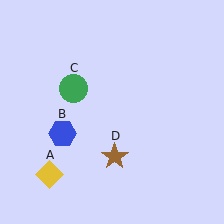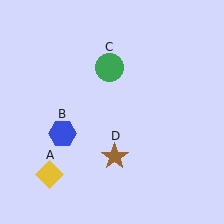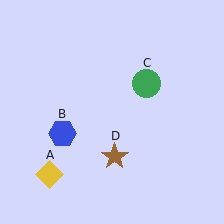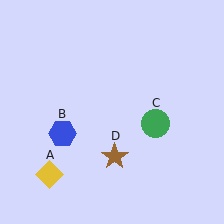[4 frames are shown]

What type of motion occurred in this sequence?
The green circle (object C) rotated clockwise around the center of the scene.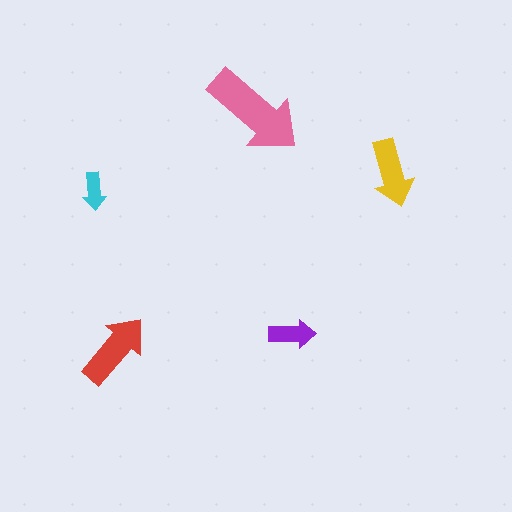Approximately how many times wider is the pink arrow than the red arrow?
About 1.5 times wider.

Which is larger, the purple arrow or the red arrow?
The red one.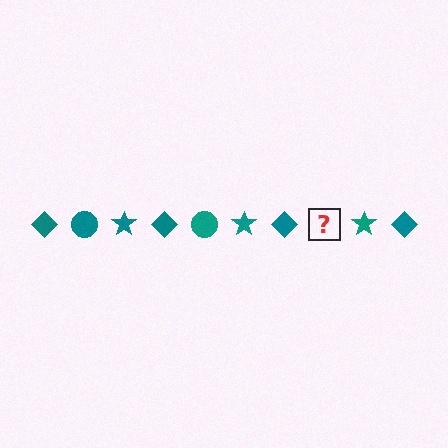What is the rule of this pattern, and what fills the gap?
The rule is that the pattern cycles through diamond, circle, star shapes in teal. The gap should be filled with a teal circle.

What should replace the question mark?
The question mark should be replaced with a teal circle.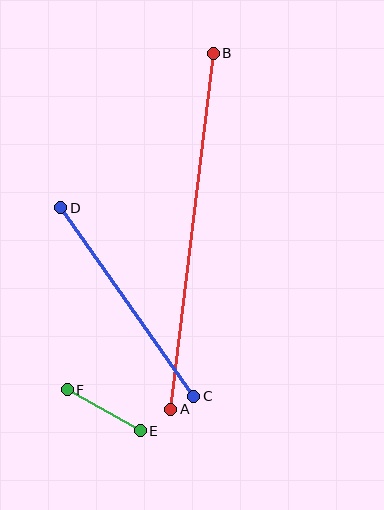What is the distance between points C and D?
The distance is approximately 231 pixels.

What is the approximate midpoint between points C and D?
The midpoint is at approximately (127, 302) pixels.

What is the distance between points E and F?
The distance is approximately 84 pixels.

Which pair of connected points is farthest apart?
Points A and B are farthest apart.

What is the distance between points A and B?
The distance is approximately 359 pixels.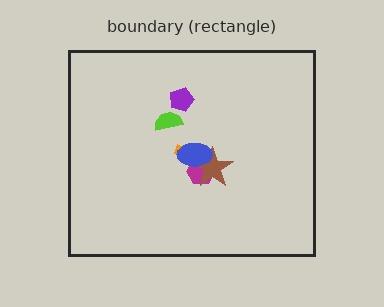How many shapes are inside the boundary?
6 inside, 0 outside.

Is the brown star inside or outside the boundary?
Inside.